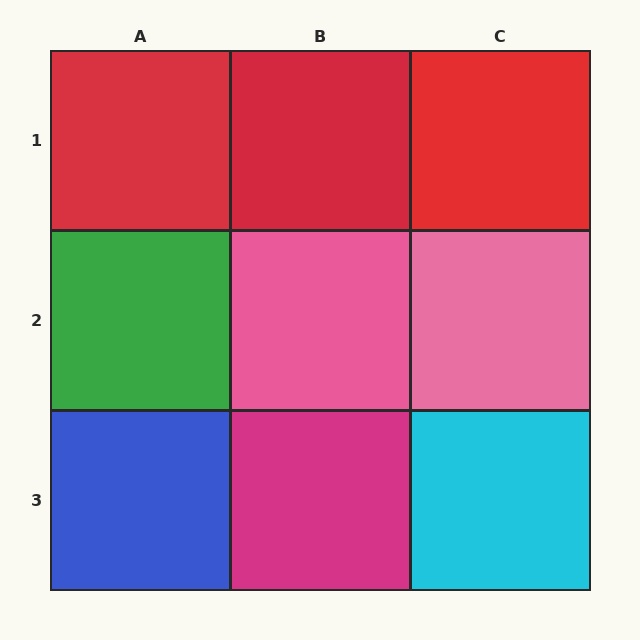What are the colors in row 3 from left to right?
Blue, magenta, cyan.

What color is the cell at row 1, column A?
Red.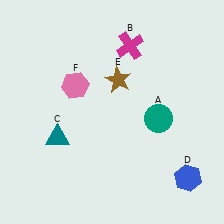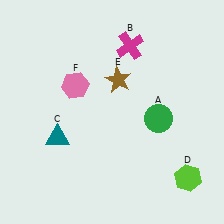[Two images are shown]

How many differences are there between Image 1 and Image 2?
There are 2 differences between the two images.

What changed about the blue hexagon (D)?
In Image 1, D is blue. In Image 2, it changed to lime.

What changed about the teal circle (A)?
In Image 1, A is teal. In Image 2, it changed to green.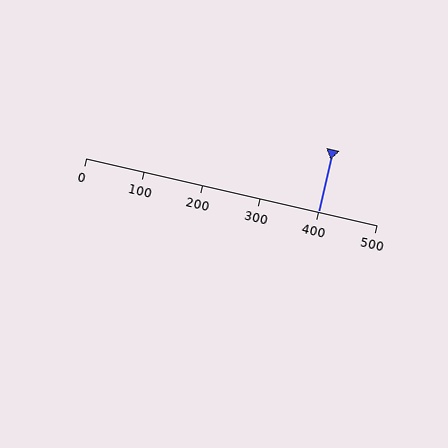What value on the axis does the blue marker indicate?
The marker indicates approximately 400.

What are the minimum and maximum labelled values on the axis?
The axis runs from 0 to 500.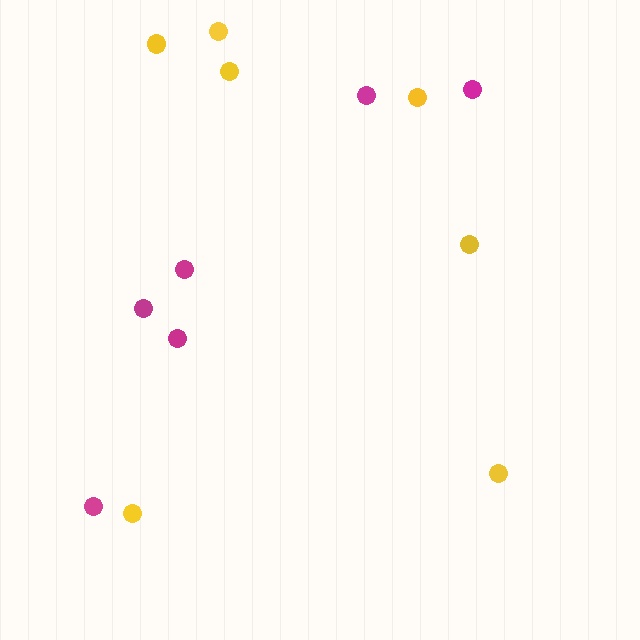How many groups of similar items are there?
There are 2 groups: one group of magenta circles (6) and one group of yellow circles (7).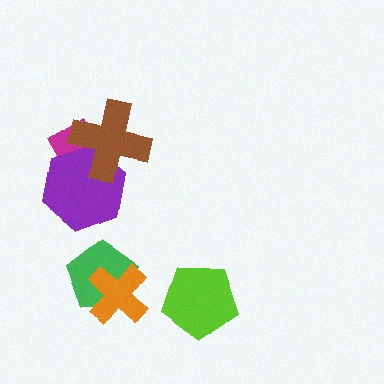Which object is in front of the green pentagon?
The orange cross is in front of the green pentagon.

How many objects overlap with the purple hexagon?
2 objects overlap with the purple hexagon.